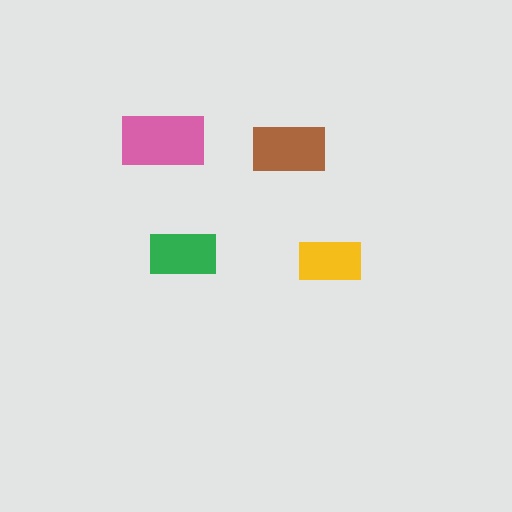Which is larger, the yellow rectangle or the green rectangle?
The green one.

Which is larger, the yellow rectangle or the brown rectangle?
The brown one.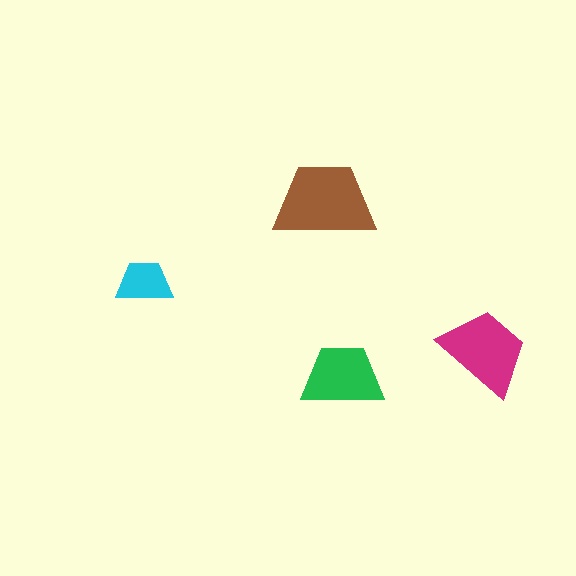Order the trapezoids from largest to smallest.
the brown one, the magenta one, the green one, the cyan one.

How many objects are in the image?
There are 4 objects in the image.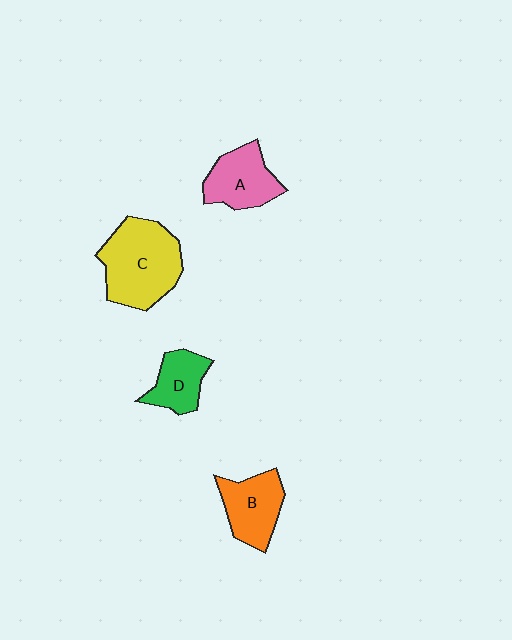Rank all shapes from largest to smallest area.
From largest to smallest: C (yellow), A (pink), B (orange), D (green).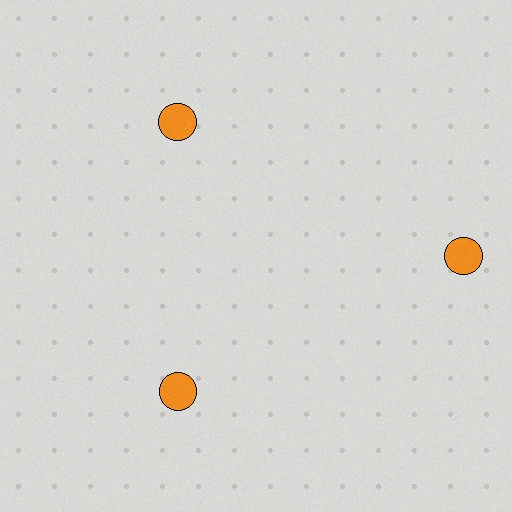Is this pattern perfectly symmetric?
No. The 3 orange circles are arranged in a ring, but one element near the 3 o'clock position is pushed outward from the center, breaking the 3-fold rotational symmetry.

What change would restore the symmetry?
The symmetry would be restored by moving it inward, back onto the ring so that all 3 circles sit at equal angles and equal distance from the center.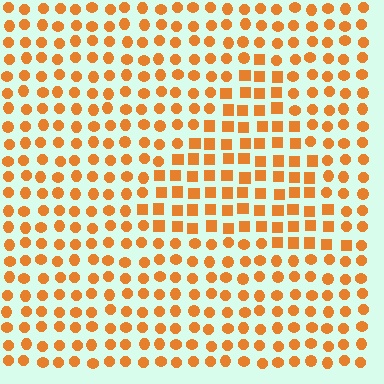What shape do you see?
I see a triangle.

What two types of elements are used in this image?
The image uses squares inside the triangle region and circles outside it.